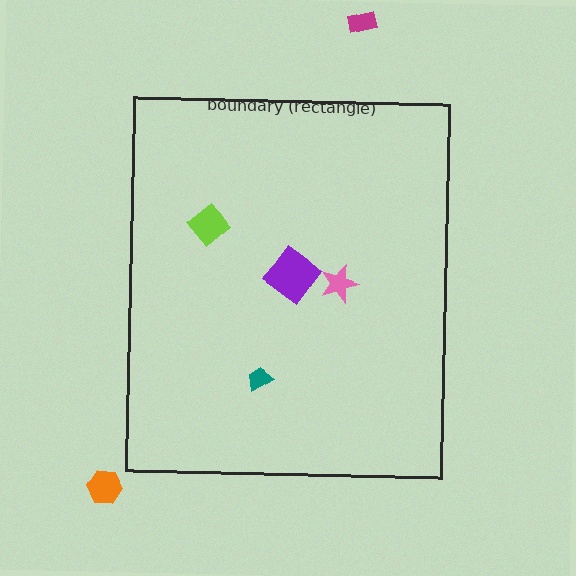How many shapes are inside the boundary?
4 inside, 2 outside.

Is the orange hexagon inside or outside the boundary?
Outside.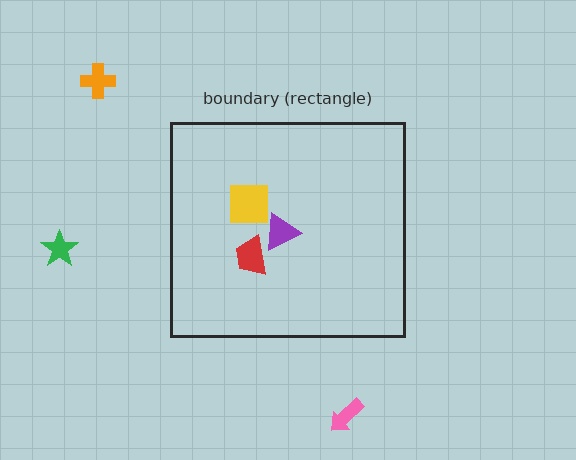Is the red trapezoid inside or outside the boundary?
Inside.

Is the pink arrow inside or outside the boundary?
Outside.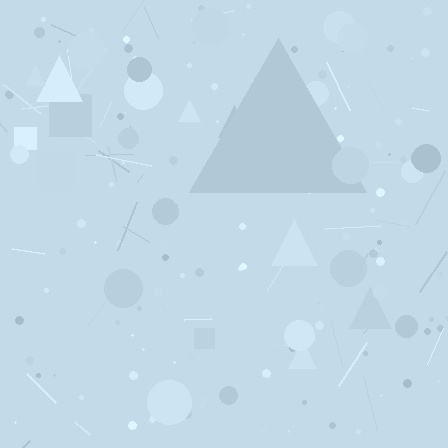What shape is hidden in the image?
A triangle is hidden in the image.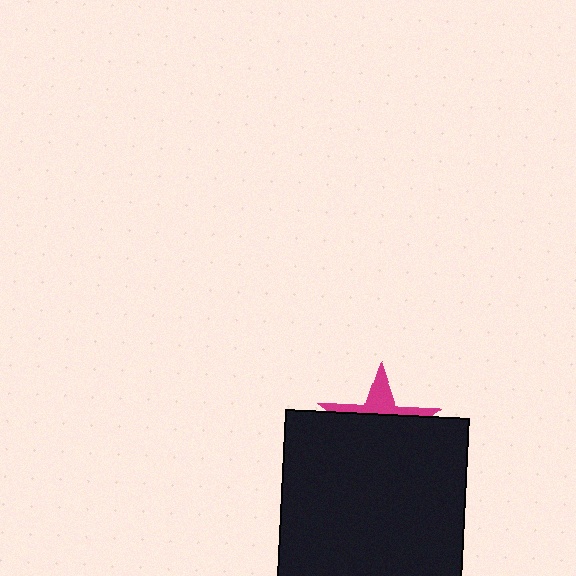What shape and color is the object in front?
The object in front is a black square.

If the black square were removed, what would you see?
You would see the complete magenta star.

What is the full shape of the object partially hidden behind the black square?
The partially hidden object is a magenta star.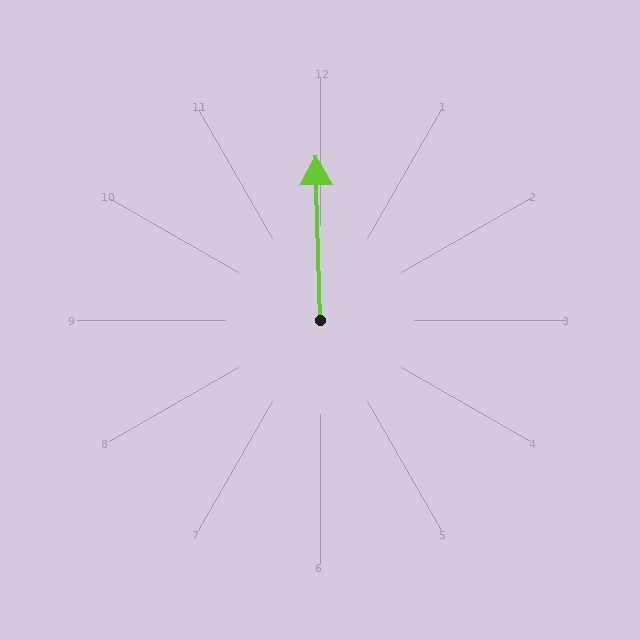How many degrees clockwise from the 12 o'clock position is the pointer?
Approximately 358 degrees.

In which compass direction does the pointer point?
North.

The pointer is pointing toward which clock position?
Roughly 12 o'clock.